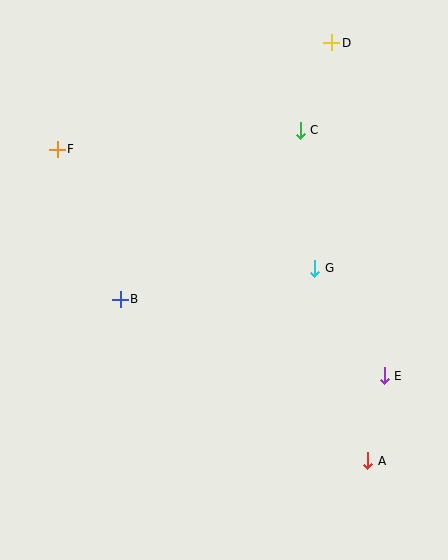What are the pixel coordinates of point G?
Point G is at (315, 268).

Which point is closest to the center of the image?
Point G at (315, 268) is closest to the center.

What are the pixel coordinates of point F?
Point F is at (57, 149).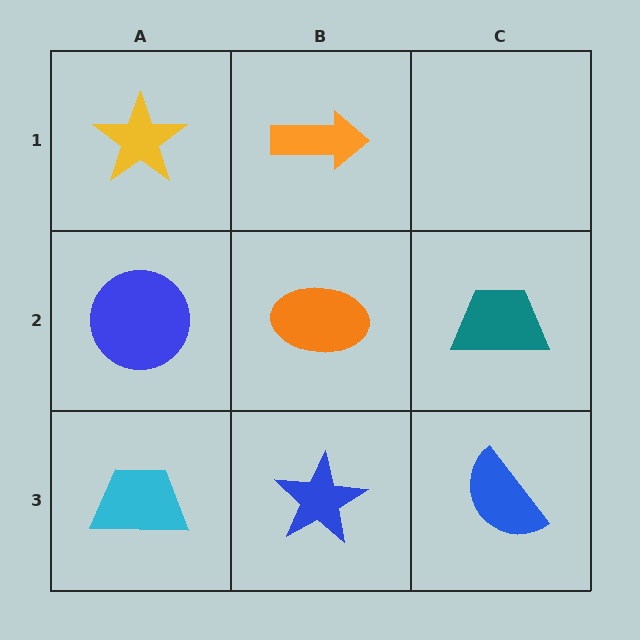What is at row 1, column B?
An orange arrow.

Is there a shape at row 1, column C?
No, that cell is empty.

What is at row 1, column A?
A yellow star.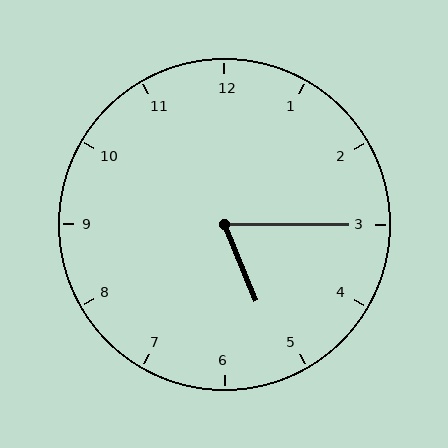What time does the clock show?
5:15.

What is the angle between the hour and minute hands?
Approximately 68 degrees.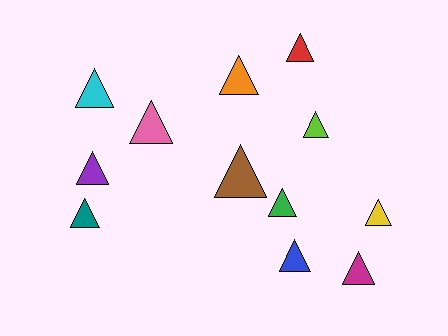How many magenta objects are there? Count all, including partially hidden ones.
There is 1 magenta object.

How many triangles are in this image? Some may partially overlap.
There are 12 triangles.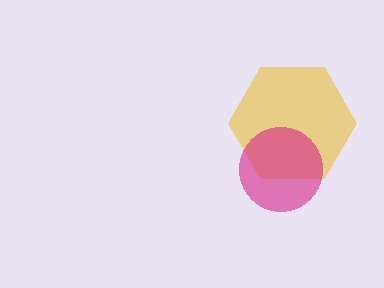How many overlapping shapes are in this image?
There are 2 overlapping shapes in the image.